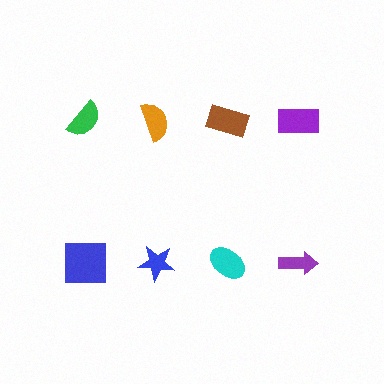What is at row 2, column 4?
A purple arrow.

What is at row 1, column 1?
A green semicircle.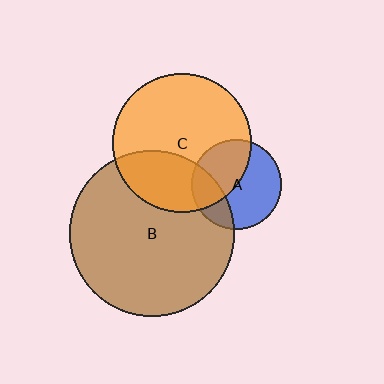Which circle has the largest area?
Circle B (brown).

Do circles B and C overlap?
Yes.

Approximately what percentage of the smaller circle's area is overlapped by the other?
Approximately 30%.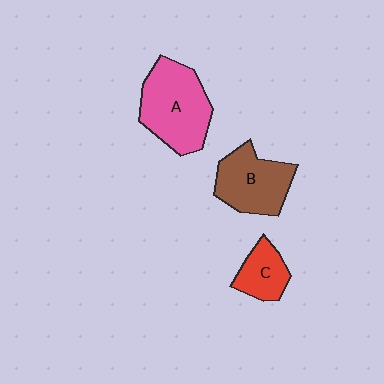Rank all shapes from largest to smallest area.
From largest to smallest: A (pink), B (brown), C (red).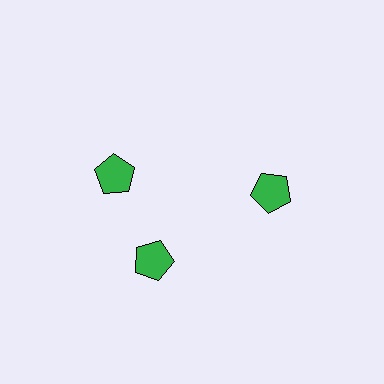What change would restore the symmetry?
The symmetry would be restored by rotating it back into even spacing with its neighbors so that all 3 pentagons sit at equal angles and equal distance from the center.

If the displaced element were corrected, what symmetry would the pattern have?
It would have 3-fold rotational symmetry — the pattern would map onto itself every 120 degrees.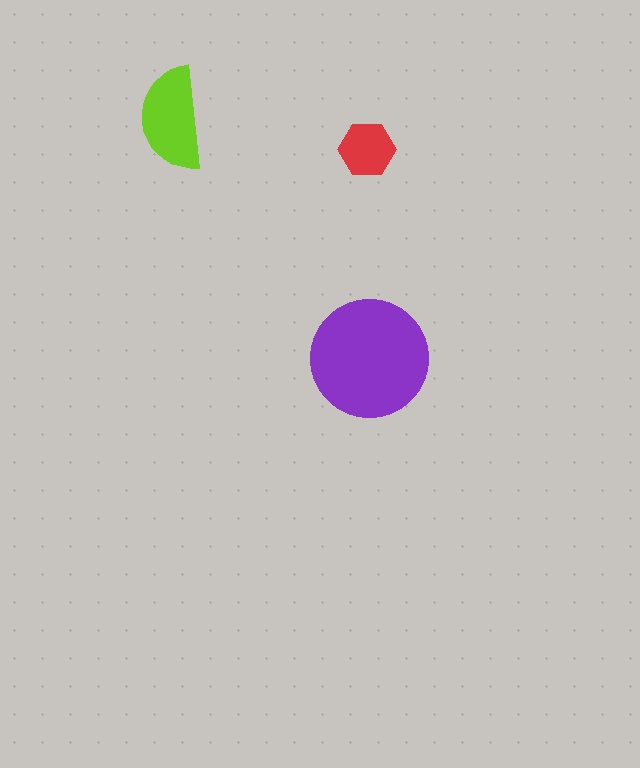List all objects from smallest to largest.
The red hexagon, the lime semicircle, the purple circle.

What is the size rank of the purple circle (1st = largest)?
1st.